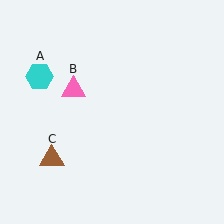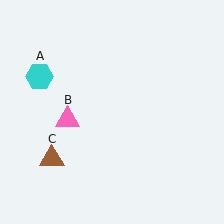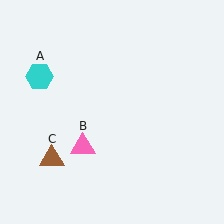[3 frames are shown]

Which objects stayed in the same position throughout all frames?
Cyan hexagon (object A) and brown triangle (object C) remained stationary.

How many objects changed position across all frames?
1 object changed position: pink triangle (object B).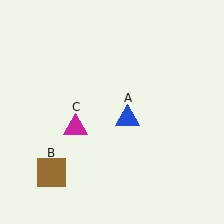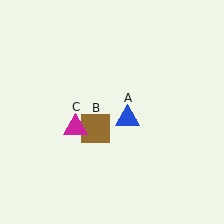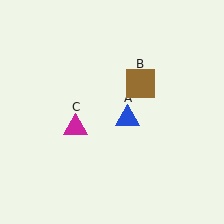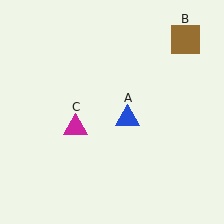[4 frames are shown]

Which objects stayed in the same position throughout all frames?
Blue triangle (object A) and magenta triangle (object C) remained stationary.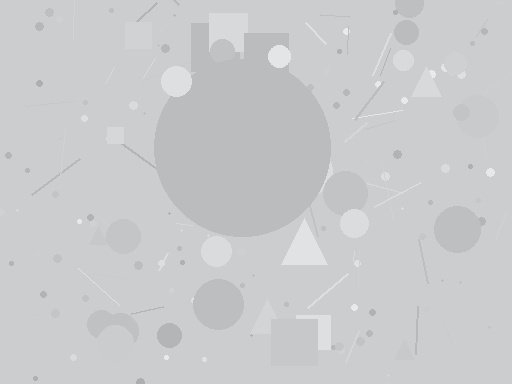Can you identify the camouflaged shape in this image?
The camouflaged shape is a circle.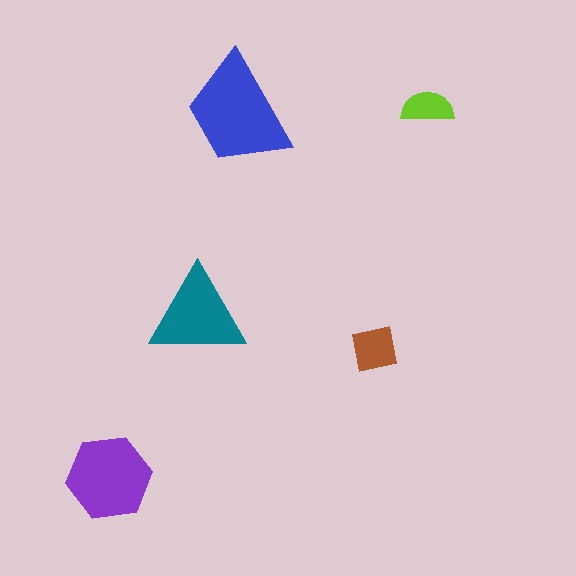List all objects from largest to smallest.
The blue trapezoid, the purple hexagon, the teal triangle, the brown square, the lime semicircle.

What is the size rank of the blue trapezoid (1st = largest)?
1st.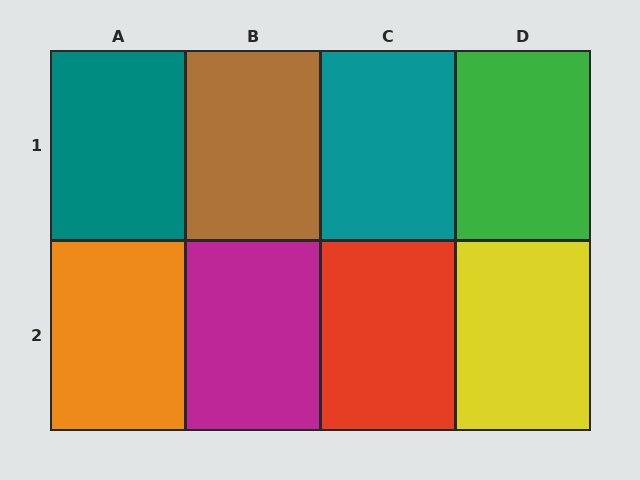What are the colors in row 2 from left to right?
Orange, magenta, red, yellow.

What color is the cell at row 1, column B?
Brown.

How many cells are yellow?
1 cell is yellow.